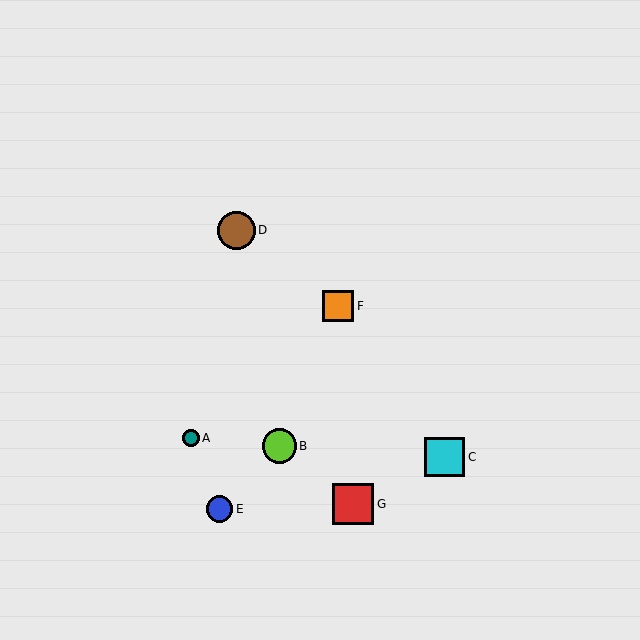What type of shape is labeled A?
Shape A is a teal circle.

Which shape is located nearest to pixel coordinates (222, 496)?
The blue circle (labeled E) at (219, 509) is nearest to that location.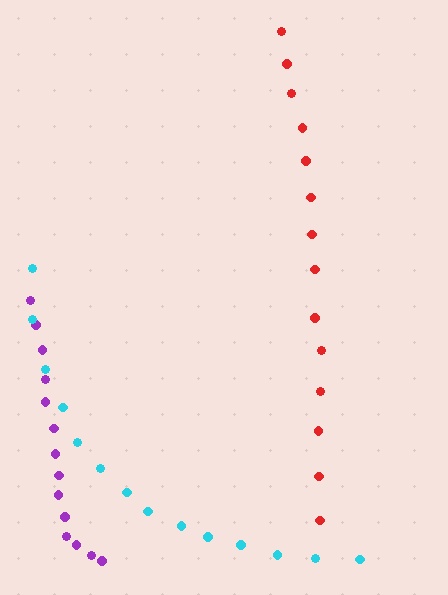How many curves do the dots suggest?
There are 3 distinct paths.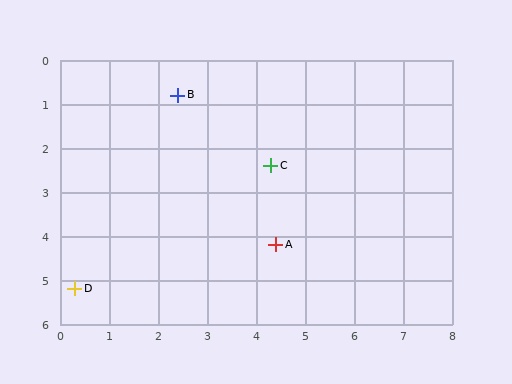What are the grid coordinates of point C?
Point C is at approximately (4.3, 2.4).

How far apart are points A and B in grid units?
Points A and B are about 3.9 grid units apart.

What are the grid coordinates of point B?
Point B is at approximately (2.4, 0.8).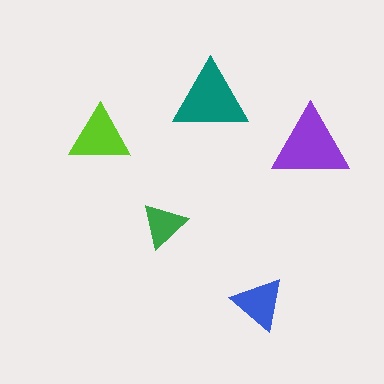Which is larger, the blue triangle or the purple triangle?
The purple one.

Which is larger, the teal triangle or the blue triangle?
The teal one.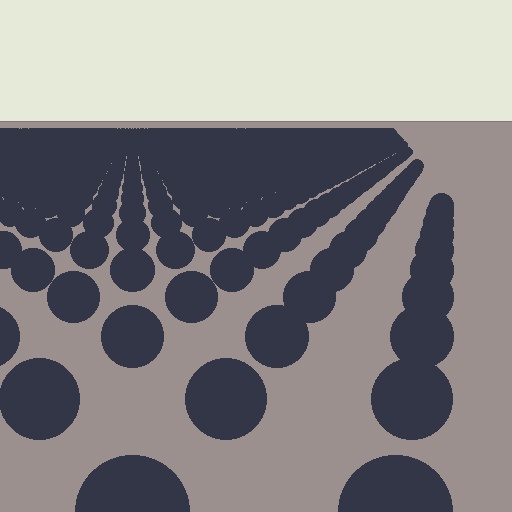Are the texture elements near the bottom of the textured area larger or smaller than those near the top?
Larger. Near the bottom, elements are closer to the viewer and appear at a bigger on-screen size.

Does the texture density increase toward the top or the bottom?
Density increases toward the top.